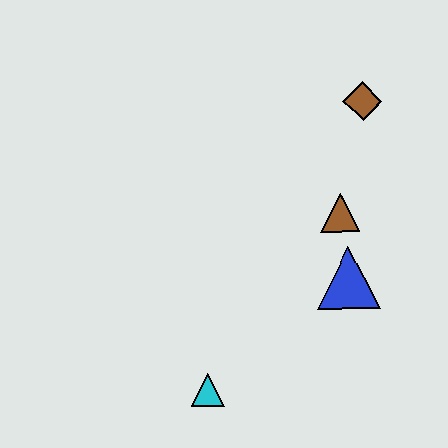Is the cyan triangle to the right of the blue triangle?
No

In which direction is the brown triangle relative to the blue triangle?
The brown triangle is above the blue triangle.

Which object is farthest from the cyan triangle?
The brown diamond is farthest from the cyan triangle.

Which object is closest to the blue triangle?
The brown triangle is closest to the blue triangle.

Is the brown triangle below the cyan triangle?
No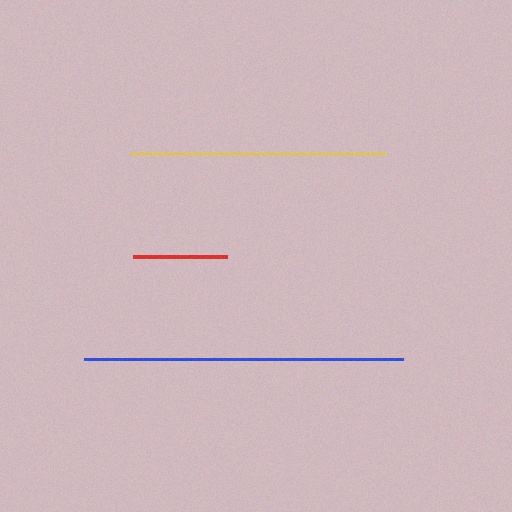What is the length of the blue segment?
The blue segment is approximately 319 pixels long.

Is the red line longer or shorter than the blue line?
The blue line is longer than the red line.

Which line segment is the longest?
The blue line is the longest at approximately 319 pixels.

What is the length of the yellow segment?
The yellow segment is approximately 256 pixels long.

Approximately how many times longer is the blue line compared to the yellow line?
The blue line is approximately 1.2 times the length of the yellow line.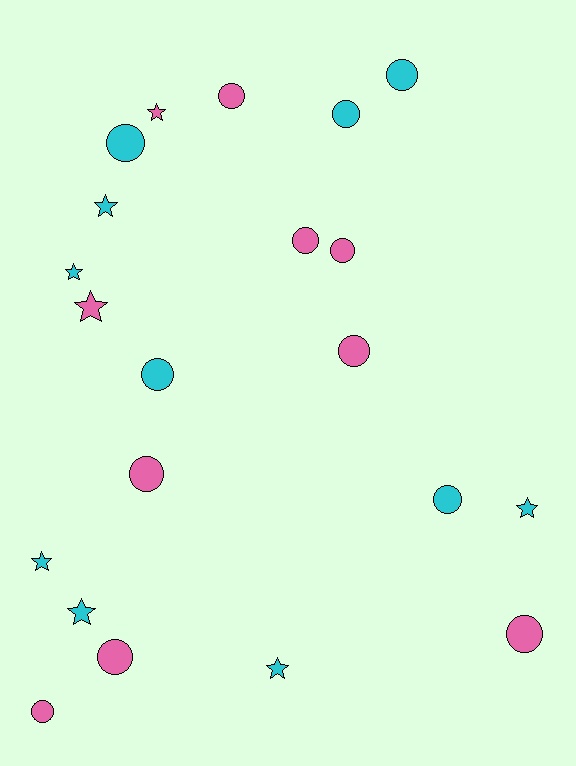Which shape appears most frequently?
Circle, with 13 objects.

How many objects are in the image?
There are 21 objects.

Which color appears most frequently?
Cyan, with 11 objects.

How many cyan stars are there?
There are 6 cyan stars.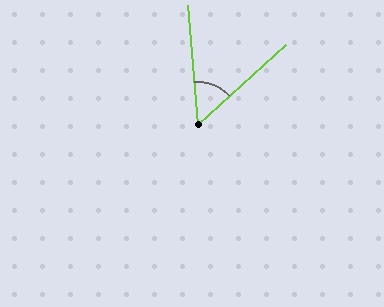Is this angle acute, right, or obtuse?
It is acute.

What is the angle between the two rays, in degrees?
Approximately 53 degrees.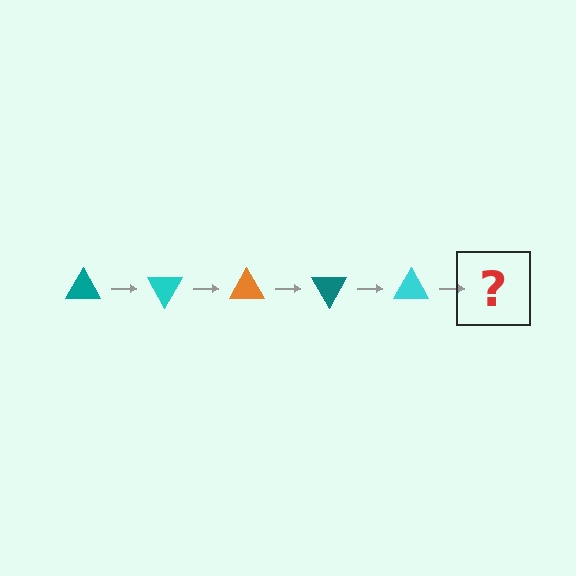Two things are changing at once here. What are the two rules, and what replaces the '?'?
The two rules are that it rotates 60 degrees each step and the color cycles through teal, cyan, and orange. The '?' should be an orange triangle, rotated 300 degrees from the start.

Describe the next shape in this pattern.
It should be an orange triangle, rotated 300 degrees from the start.